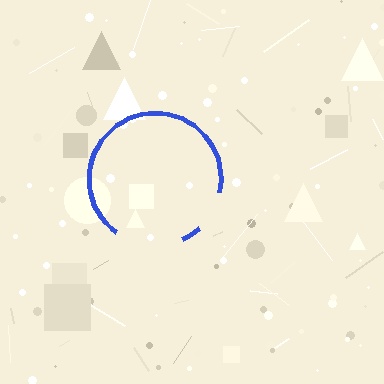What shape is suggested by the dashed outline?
The dashed outline suggests a circle.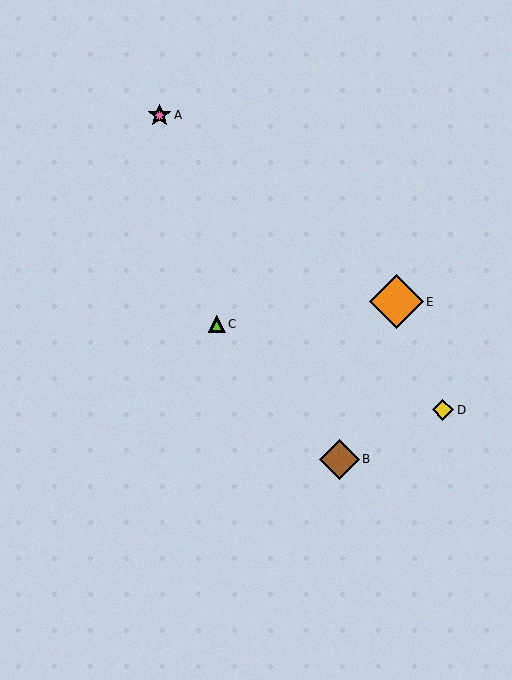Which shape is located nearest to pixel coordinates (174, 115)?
The pink star (labeled A) at (160, 115) is nearest to that location.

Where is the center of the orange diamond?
The center of the orange diamond is at (396, 302).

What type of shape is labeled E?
Shape E is an orange diamond.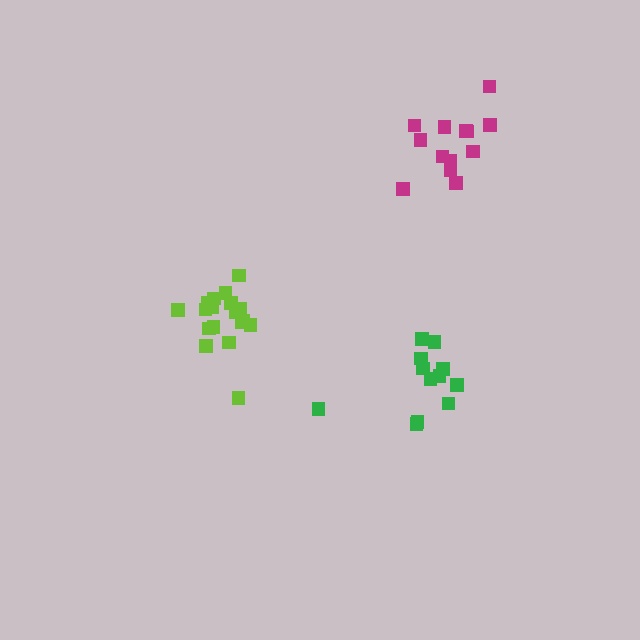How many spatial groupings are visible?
There are 3 spatial groupings.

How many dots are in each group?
Group 1: 13 dots, Group 2: 12 dots, Group 3: 18 dots (43 total).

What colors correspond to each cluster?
The clusters are colored: magenta, green, lime.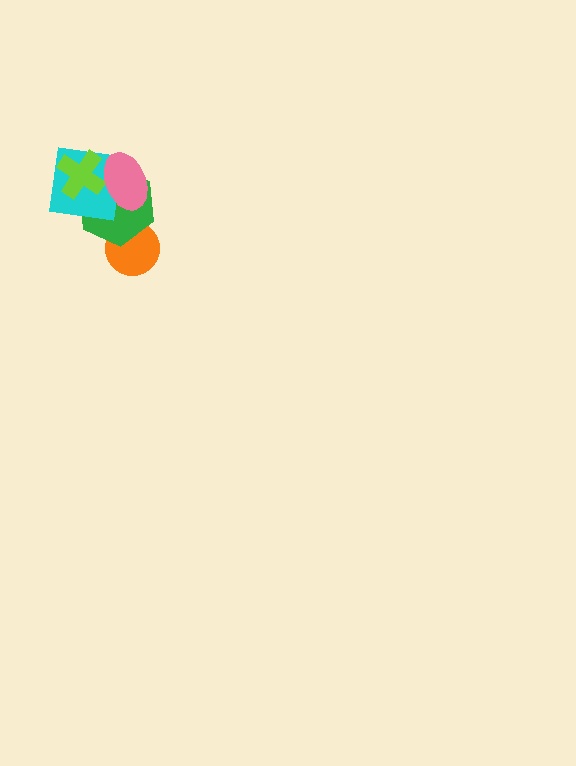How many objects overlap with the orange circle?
1 object overlaps with the orange circle.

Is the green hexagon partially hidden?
Yes, it is partially covered by another shape.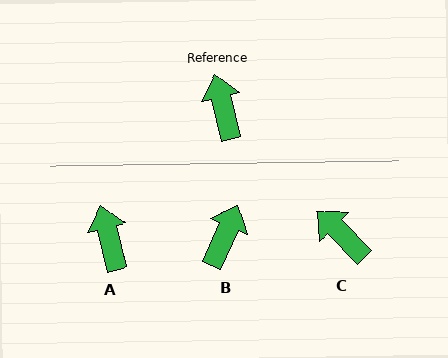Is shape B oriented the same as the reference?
No, it is off by about 37 degrees.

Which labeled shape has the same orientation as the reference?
A.